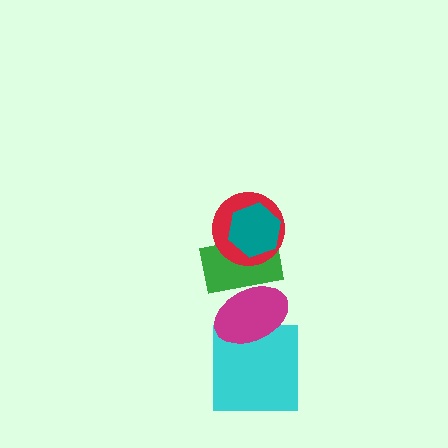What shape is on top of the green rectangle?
The red circle is on top of the green rectangle.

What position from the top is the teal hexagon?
The teal hexagon is 1st from the top.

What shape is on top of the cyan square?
The magenta ellipse is on top of the cyan square.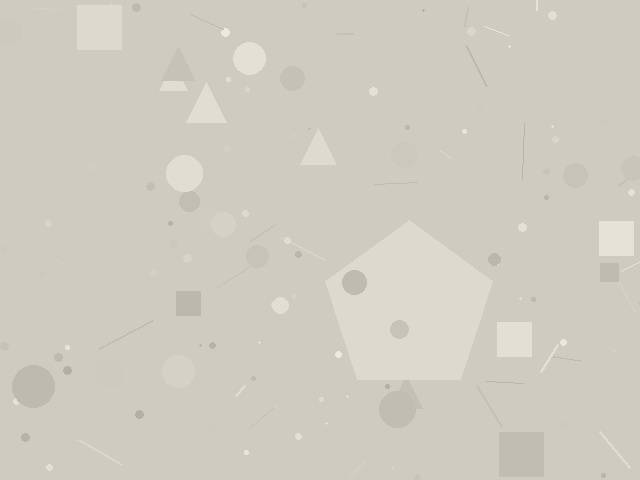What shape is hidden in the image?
A pentagon is hidden in the image.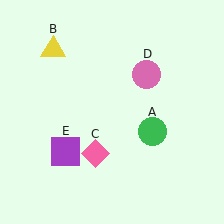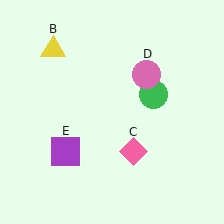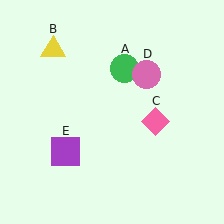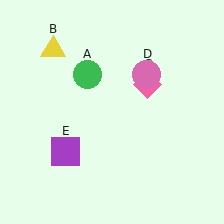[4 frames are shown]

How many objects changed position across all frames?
2 objects changed position: green circle (object A), pink diamond (object C).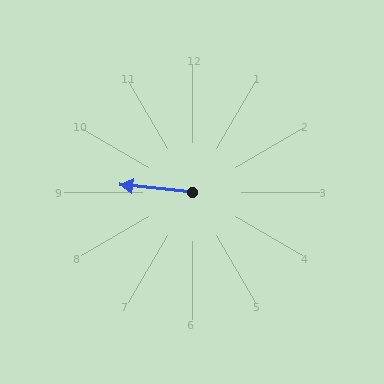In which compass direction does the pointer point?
West.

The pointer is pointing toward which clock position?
Roughly 9 o'clock.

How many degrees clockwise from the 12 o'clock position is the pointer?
Approximately 276 degrees.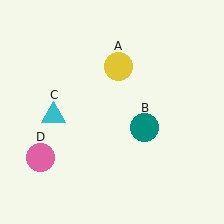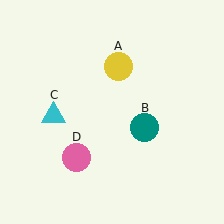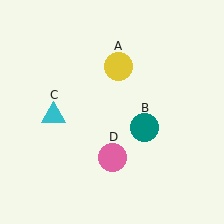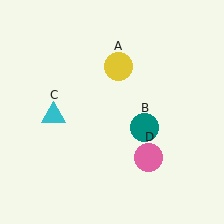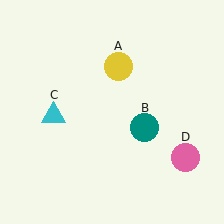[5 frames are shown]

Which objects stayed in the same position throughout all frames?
Yellow circle (object A) and teal circle (object B) and cyan triangle (object C) remained stationary.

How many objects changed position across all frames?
1 object changed position: pink circle (object D).